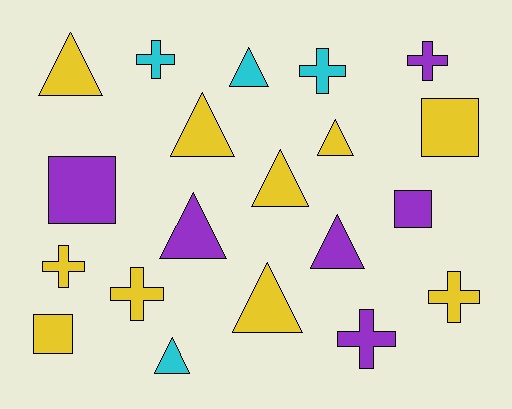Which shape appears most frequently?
Triangle, with 9 objects.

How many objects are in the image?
There are 20 objects.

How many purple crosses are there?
There are 2 purple crosses.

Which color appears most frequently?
Yellow, with 10 objects.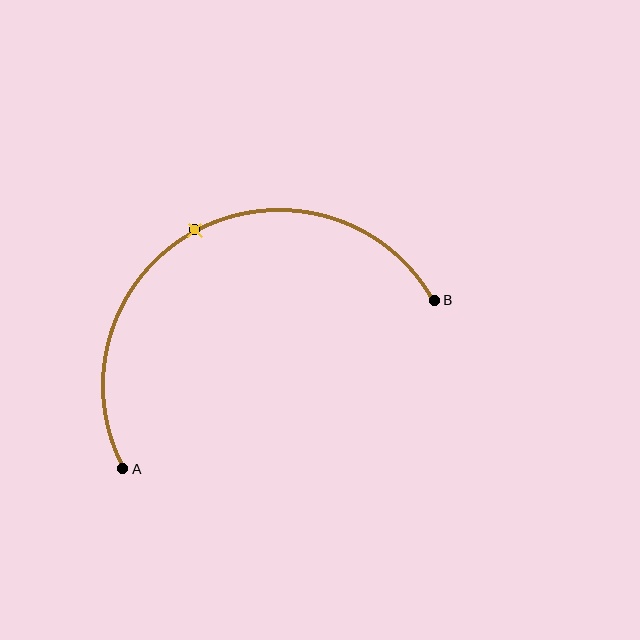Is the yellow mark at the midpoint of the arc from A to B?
Yes. The yellow mark lies on the arc at equal arc-length from both A and B — it is the arc midpoint.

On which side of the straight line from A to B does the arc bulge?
The arc bulges above the straight line connecting A and B.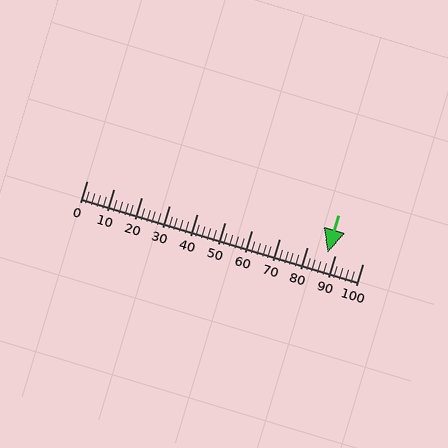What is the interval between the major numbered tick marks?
The major tick marks are spaced 10 units apart.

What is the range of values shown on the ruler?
The ruler shows values from 0 to 100.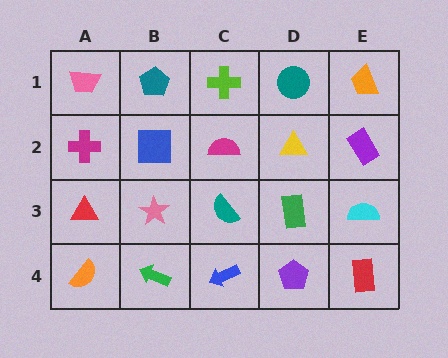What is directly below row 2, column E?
A cyan semicircle.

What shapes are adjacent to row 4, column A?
A red triangle (row 3, column A), a green arrow (row 4, column B).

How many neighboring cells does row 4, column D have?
3.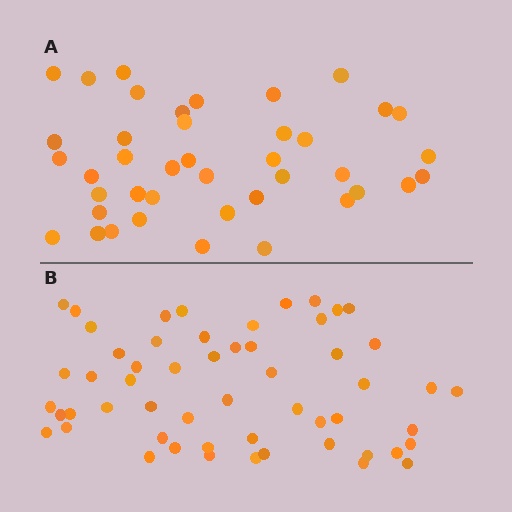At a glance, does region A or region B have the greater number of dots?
Region B (the bottom region) has more dots.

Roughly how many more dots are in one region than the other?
Region B has approximately 15 more dots than region A.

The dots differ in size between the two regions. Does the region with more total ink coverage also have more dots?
No. Region A has more total ink coverage because its dots are larger, but region B actually contains more individual dots. Total area can be misleading — the number of items is what matters here.